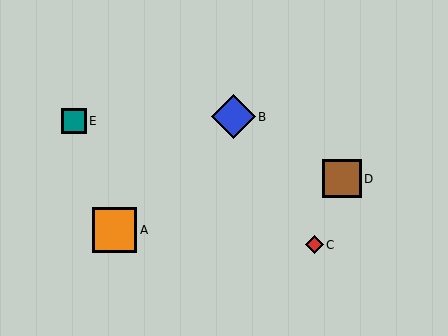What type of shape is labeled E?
Shape E is a teal square.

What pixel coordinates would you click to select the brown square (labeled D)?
Click at (342, 179) to select the brown square D.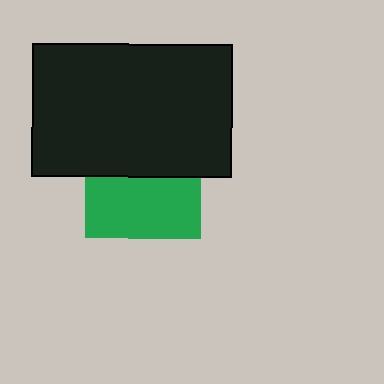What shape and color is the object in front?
The object in front is a black rectangle.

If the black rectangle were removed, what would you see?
You would see the complete green square.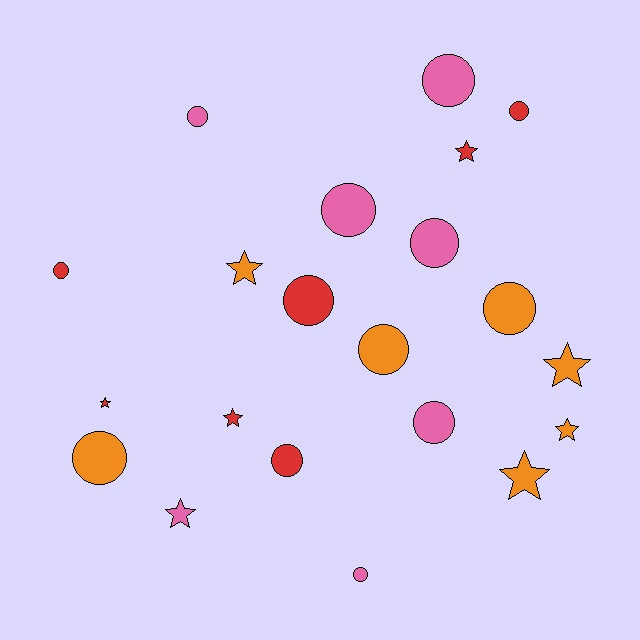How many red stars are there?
There are 3 red stars.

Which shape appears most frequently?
Circle, with 13 objects.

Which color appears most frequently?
Red, with 7 objects.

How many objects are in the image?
There are 21 objects.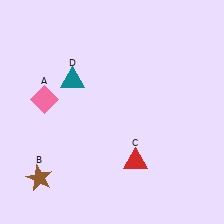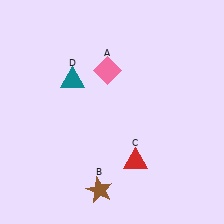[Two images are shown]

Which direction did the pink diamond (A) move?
The pink diamond (A) moved right.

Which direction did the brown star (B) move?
The brown star (B) moved right.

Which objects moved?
The objects that moved are: the pink diamond (A), the brown star (B).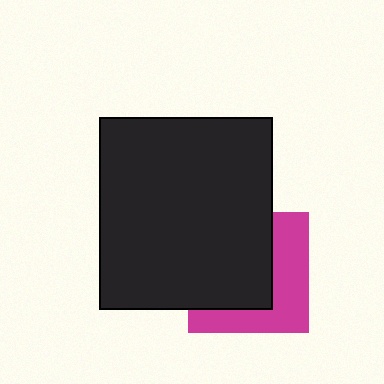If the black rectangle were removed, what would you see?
You would see the complete magenta square.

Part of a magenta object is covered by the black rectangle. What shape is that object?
It is a square.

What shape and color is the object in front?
The object in front is a black rectangle.